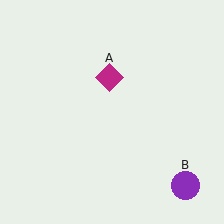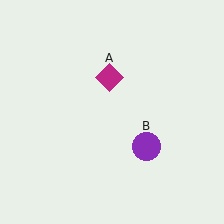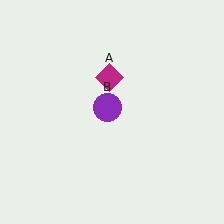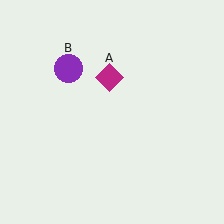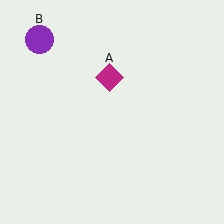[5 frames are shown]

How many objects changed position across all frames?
1 object changed position: purple circle (object B).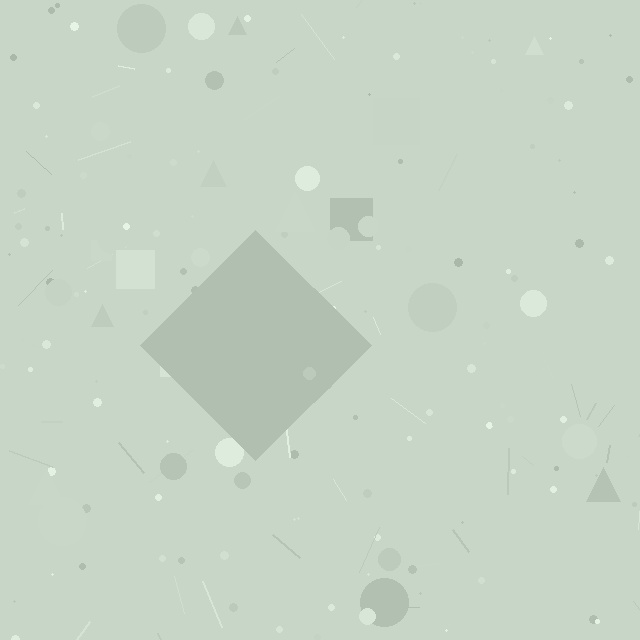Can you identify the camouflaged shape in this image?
The camouflaged shape is a diamond.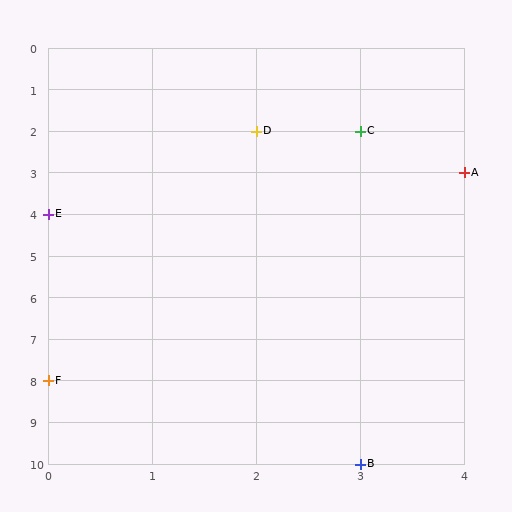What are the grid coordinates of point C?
Point C is at grid coordinates (3, 2).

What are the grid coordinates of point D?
Point D is at grid coordinates (2, 2).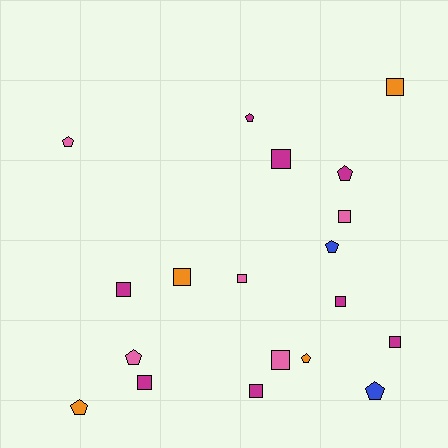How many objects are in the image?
There are 19 objects.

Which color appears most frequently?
Magenta, with 8 objects.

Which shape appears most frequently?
Square, with 11 objects.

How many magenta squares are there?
There are 6 magenta squares.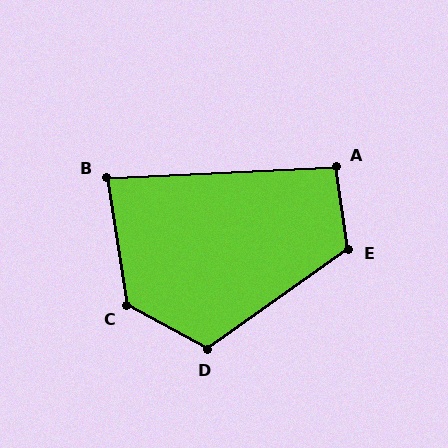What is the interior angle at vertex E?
Approximately 118 degrees (obtuse).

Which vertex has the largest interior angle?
C, at approximately 128 degrees.